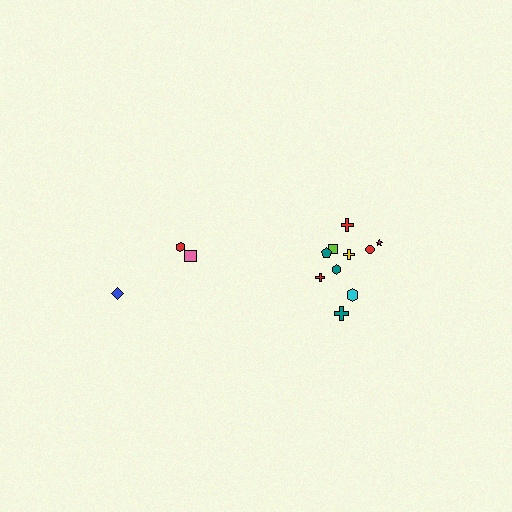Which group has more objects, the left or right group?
The right group.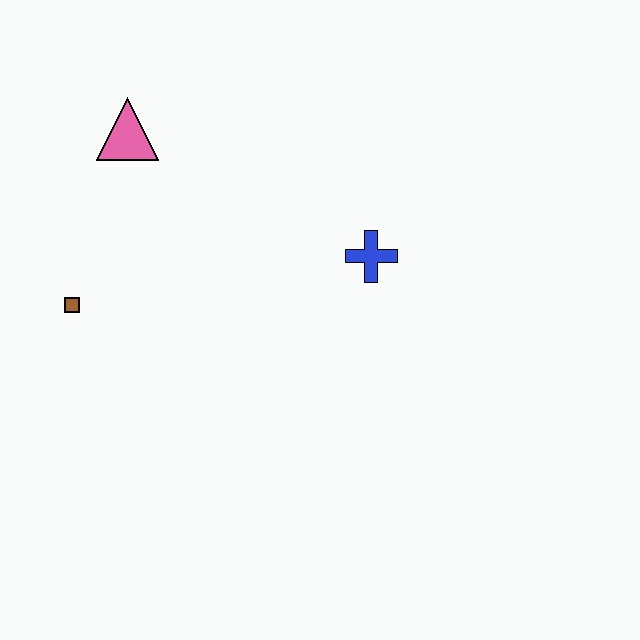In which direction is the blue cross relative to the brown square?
The blue cross is to the right of the brown square.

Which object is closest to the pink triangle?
The brown square is closest to the pink triangle.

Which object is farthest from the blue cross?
The brown square is farthest from the blue cross.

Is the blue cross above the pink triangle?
No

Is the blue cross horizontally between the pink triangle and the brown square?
No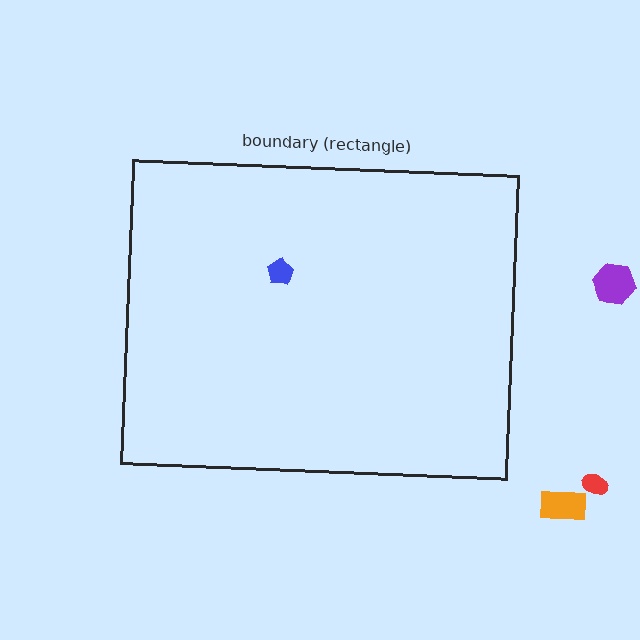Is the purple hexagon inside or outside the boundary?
Outside.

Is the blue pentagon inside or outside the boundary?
Inside.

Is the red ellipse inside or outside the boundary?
Outside.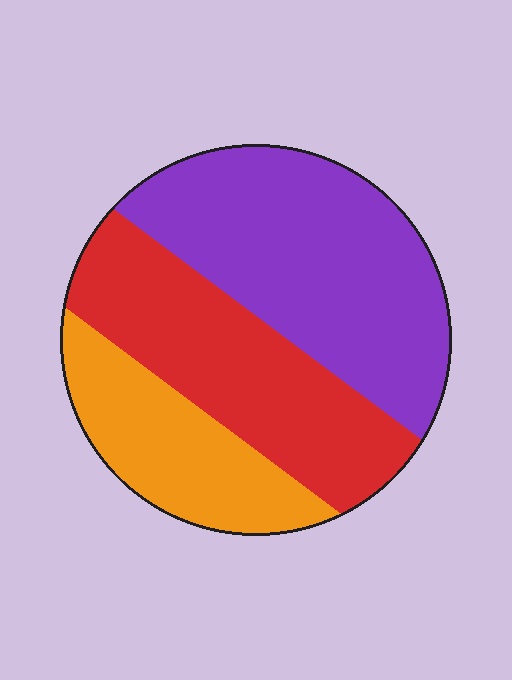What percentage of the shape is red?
Red takes up about one third (1/3) of the shape.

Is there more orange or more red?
Red.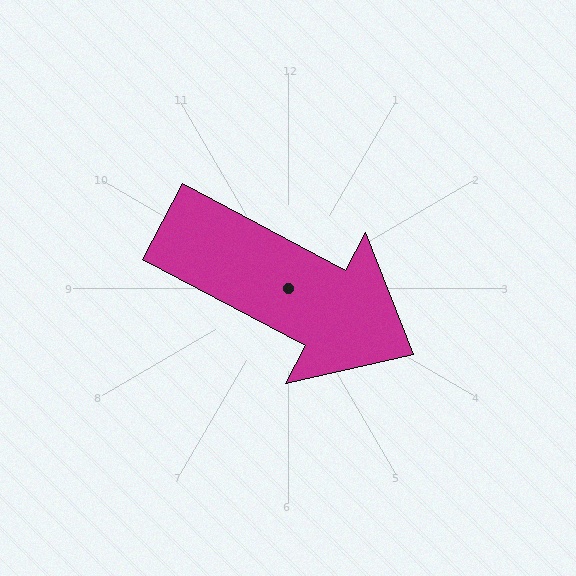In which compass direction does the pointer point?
Southeast.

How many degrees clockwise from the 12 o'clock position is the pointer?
Approximately 118 degrees.